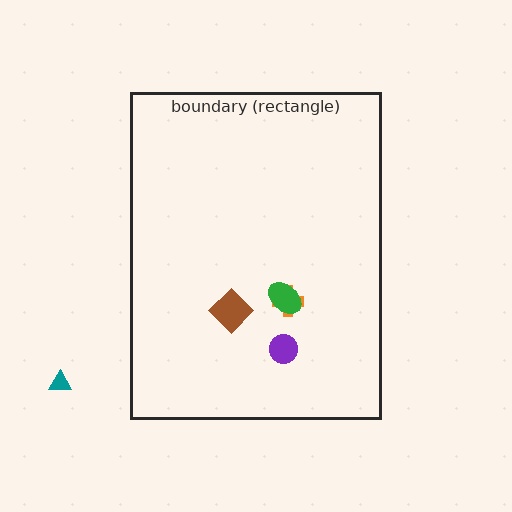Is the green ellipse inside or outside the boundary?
Inside.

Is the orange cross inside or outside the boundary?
Inside.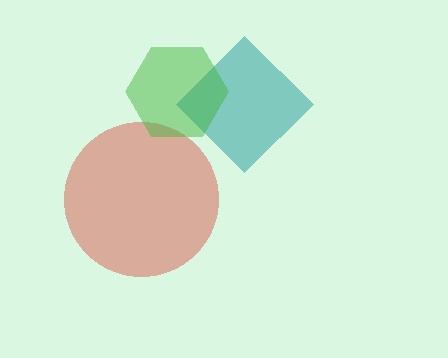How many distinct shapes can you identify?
There are 3 distinct shapes: a teal diamond, a red circle, a green hexagon.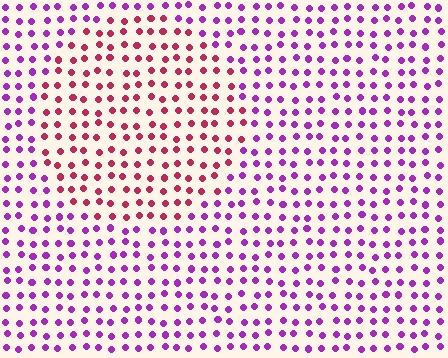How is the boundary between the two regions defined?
The boundary is defined purely by a slight shift in hue (about 49 degrees). Spacing, size, and orientation are identical on both sides.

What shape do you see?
I see a circle.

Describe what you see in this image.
The image is filled with small purple elements in a uniform arrangement. A circle-shaped region is visible where the elements are tinted to a slightly different hue, forming a subtle color boundary.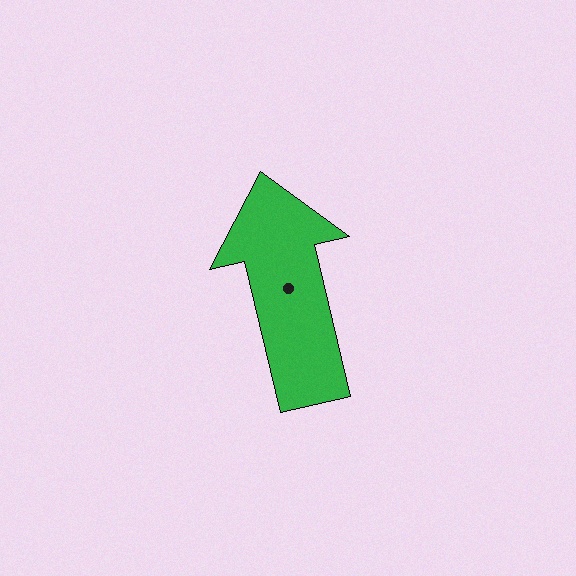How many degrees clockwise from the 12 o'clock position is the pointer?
Approximately 347 degrees.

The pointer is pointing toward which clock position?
Roughly 12 o'clock.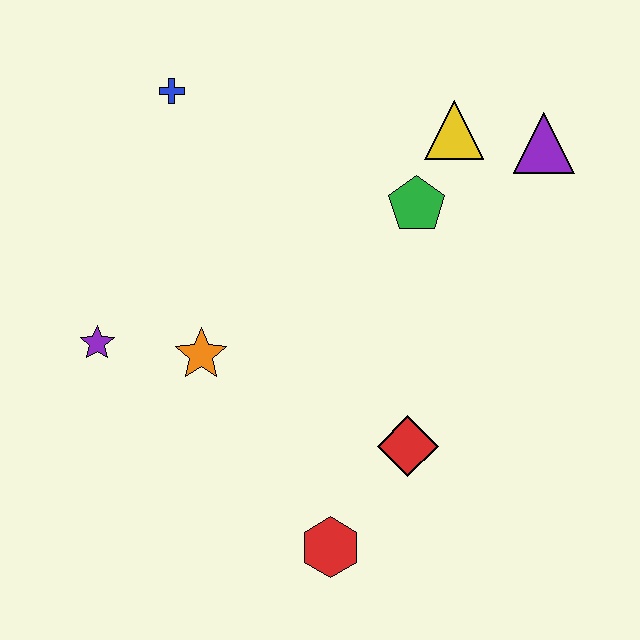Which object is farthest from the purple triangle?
The purple star is farthest from the purple triangle.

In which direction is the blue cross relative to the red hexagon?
The blue cross is above the red hexagon.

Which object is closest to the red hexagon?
The red diamond is closest to the red hexagon.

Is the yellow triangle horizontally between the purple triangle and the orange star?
Yes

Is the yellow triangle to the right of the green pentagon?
Yes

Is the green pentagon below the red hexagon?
No